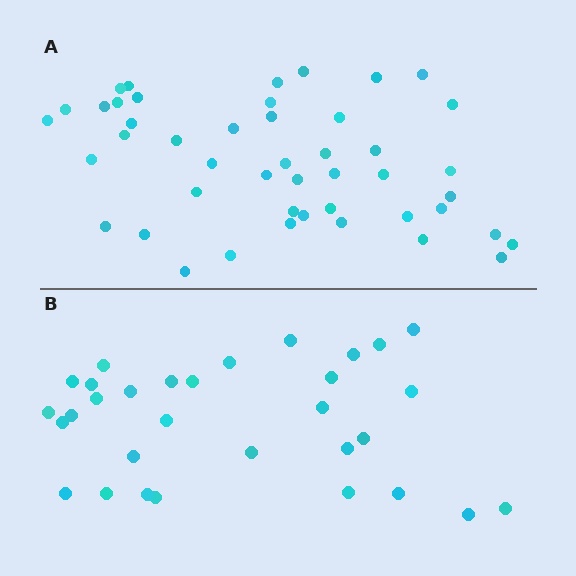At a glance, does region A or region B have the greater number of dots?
Region A (the top region) has more dots.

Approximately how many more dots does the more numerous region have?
Region A has approximately 15 more dots than region B.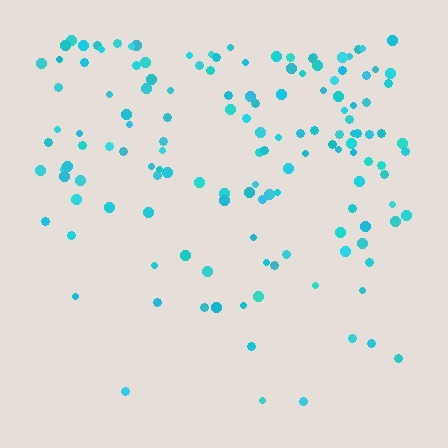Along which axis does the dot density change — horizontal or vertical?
Vertical.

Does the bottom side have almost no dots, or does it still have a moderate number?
Still a moderate number, just noticeably fewer than the top.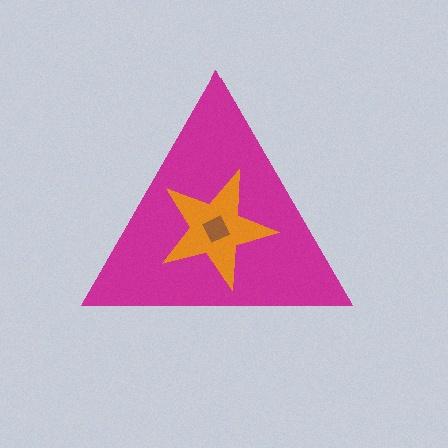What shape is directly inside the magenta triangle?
The orange star.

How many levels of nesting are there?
3.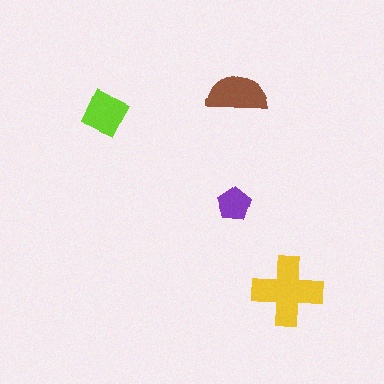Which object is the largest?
The yellow cross.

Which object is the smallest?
The purple pentagon.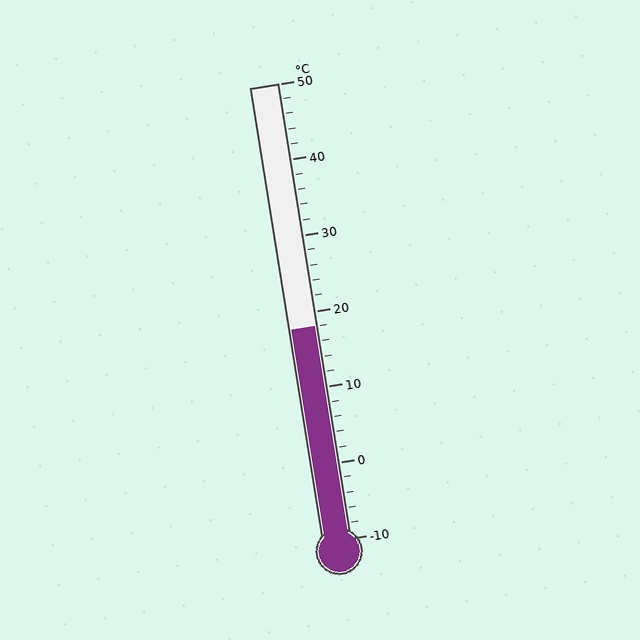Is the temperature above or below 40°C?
The temperature is below 40°C.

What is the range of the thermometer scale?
The thermometer scale ranges from -10°C to 50°C.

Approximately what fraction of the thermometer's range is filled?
The thermometer is filled to approximately 45% of its range.